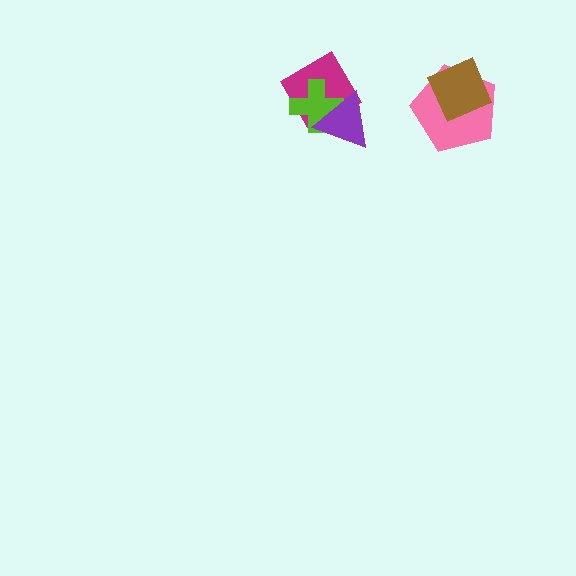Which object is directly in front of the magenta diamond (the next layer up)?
The lime cross is directly in front of the magenta diamond.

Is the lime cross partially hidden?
Yes, it is partially covered by another shape.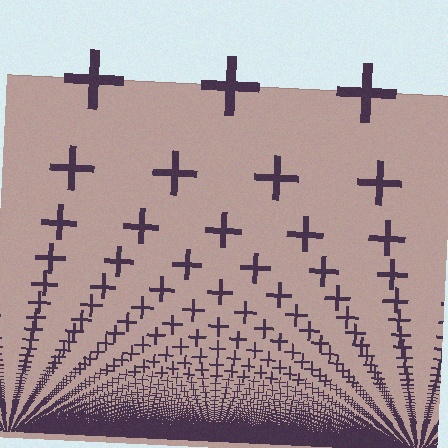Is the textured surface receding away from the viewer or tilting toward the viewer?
The surface appears to tilt toward the viewer. Texture elements get larger and sparser toward the top.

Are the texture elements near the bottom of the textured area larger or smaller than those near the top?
Smaller. The gradient is inverted — elements near the bottom are smaller and denser.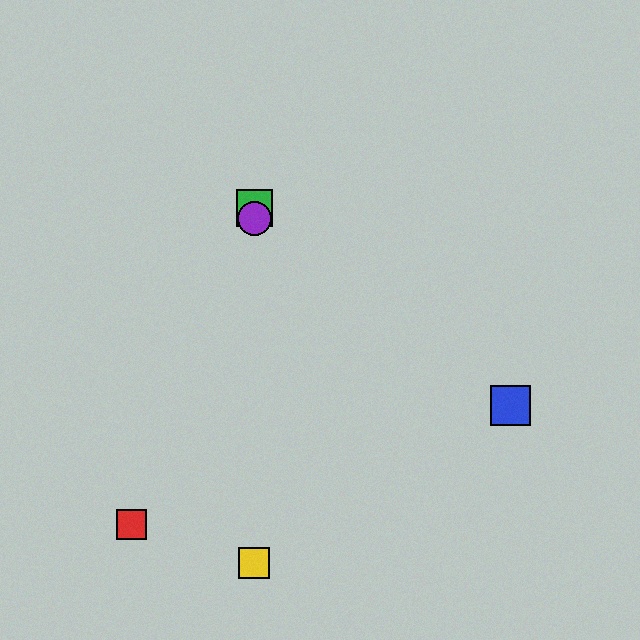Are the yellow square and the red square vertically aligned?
No, the yellow square is at x≈254 and the red square is at x≈131.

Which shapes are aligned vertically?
The green square, the yellow square, the purple circle are aligned vertically.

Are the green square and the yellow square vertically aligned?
Yes, both are at x≈254.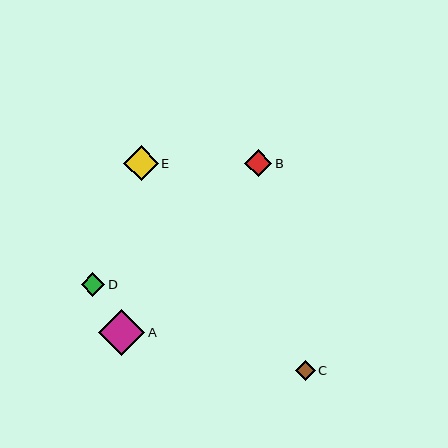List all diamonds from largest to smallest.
From largest to smallest: A, E, B, D, C.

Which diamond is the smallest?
Diamond C is the smallest with a size of approximately 20 pixels.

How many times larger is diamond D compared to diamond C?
Diamond D is approximately 1.2 times the size of diamond C.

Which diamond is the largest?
Diamond A is the largest with a size of approximately 46 pixels.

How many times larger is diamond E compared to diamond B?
Diamond E is approximately 1.3 times the size of diamond B.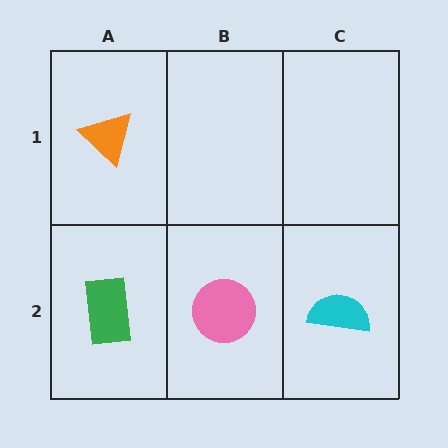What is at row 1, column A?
An orange triangle.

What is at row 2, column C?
A cyan semicircle.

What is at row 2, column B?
A pink circle.